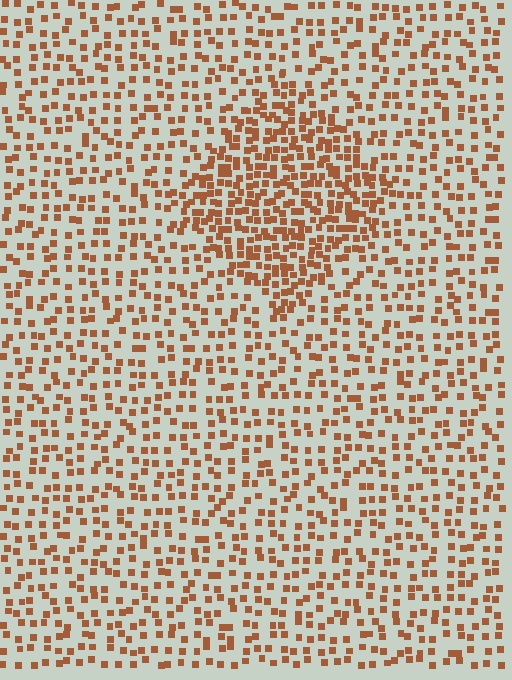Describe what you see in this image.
The image contains small brown elements arranged at two different densities. A diamond-shaped region is visible where the elements are more densely packed than the surrounding area.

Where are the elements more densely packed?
The elements are more densely packed inside the diamond boundary.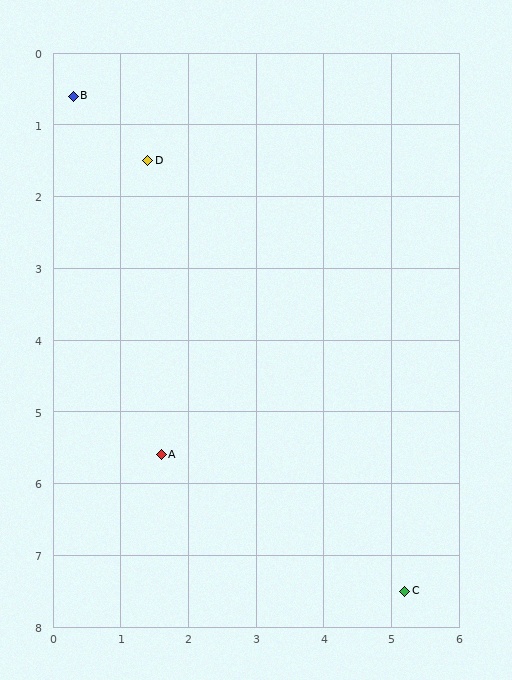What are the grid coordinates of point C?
Point C is at approximately (5.2, 7.5).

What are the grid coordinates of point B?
Point B is at approximately (0.3, 0.6).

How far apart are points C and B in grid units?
Points C and B are about 8.5 grid units apart.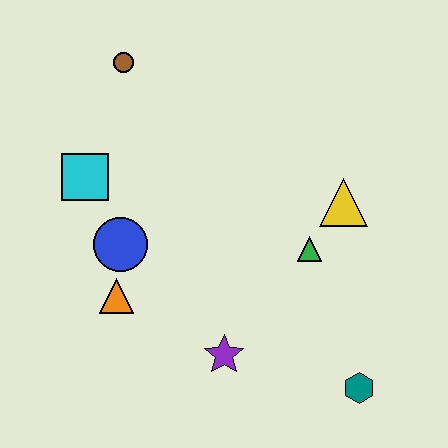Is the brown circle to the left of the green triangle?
Yes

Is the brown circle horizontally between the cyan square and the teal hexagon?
Yes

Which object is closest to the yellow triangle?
The green triangle is closest to the yellow triangle.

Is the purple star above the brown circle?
No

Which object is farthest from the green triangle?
The brown circle is farthest from the green triangle.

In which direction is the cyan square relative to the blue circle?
The cyan square is above the blue circle.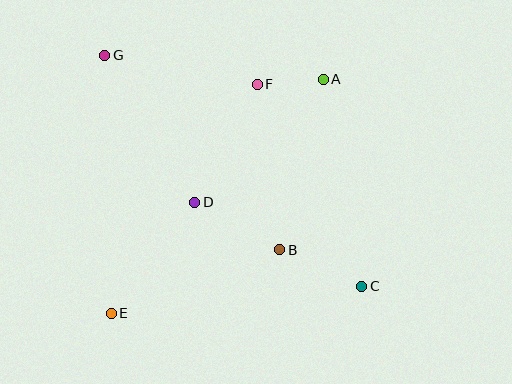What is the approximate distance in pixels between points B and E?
The distance between B and E is approximately 180 pixels.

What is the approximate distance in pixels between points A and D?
The distance between A and D is approximately 178 pixels.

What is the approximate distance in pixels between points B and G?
The distance between B and G is approximately 262 pixels.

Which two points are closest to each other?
Points A and F are closest to each other.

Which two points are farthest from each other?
Points C and G are farthest from each other.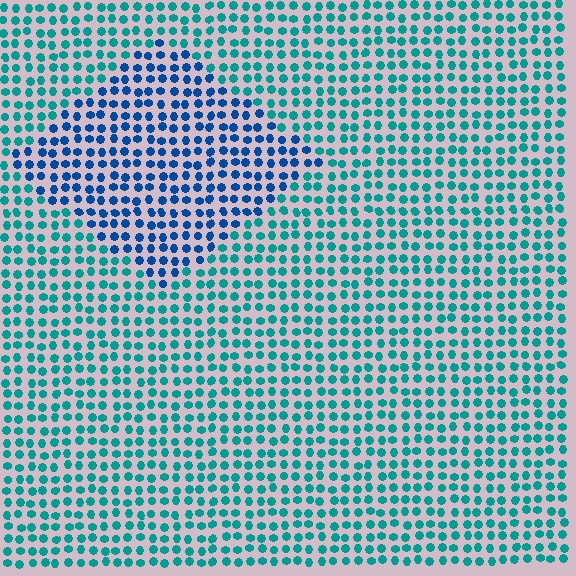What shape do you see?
I see a diamond.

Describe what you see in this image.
The image is filled with small teal elements in a uniform arrangement. A diamond-shaped region is visible where the elements are tinted to a slightly different hue, forming a subtle color boundary.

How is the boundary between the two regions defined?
The boundary is defined purely by a slight shift in hue (about 36 degrees). Spacing, size, and orientation are identical on both sides.